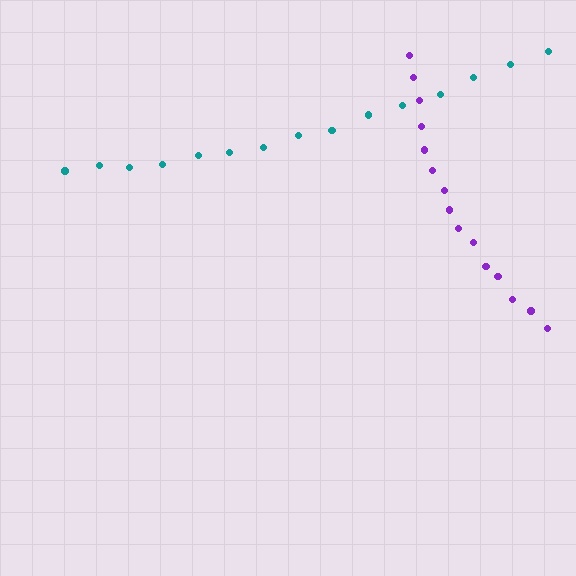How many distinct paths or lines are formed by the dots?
There are 2 distinct paths.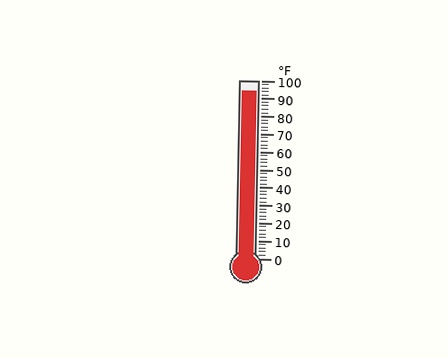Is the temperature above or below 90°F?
The temperature is above 90°F.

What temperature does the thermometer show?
The thermometer shows approximately 94°F.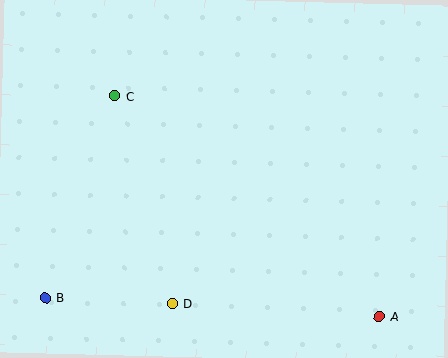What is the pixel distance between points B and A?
The distance between B and A is 335 pixels.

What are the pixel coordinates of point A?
Point A is at (379, 317).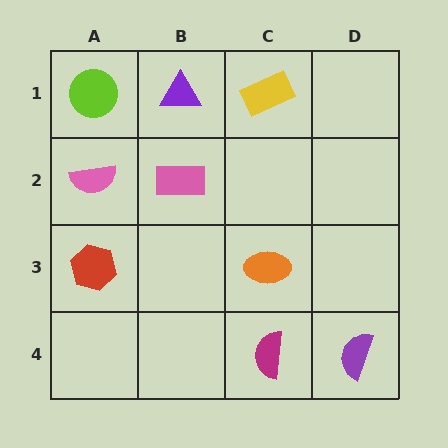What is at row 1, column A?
A lime circle.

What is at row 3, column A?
A red hexagon.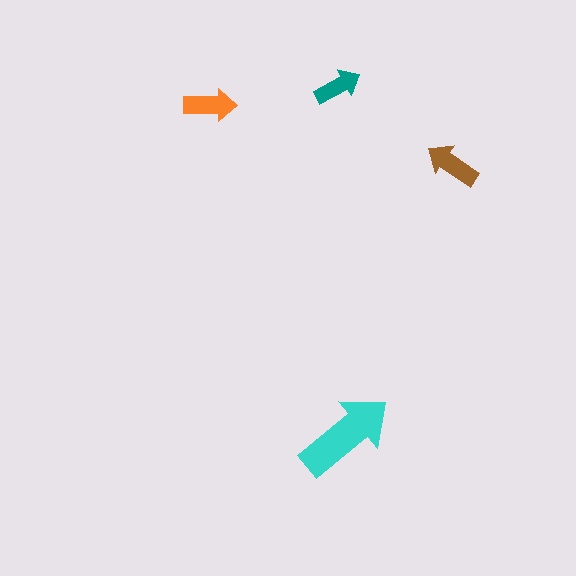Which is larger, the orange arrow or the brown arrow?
The brown one.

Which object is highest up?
The teal arrow is topmost.